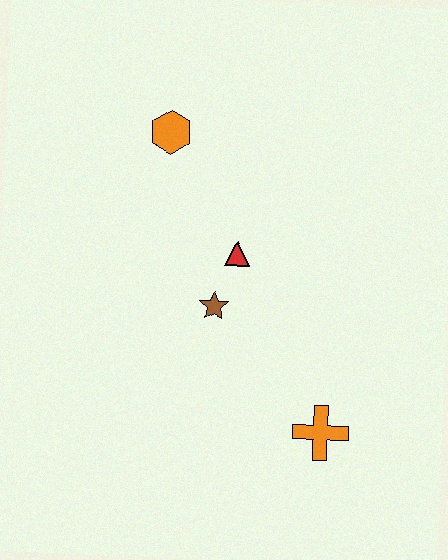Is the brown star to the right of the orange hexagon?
Yes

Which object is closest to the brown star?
The red triangle is closest to the brown star.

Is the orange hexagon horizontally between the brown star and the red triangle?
No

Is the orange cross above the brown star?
No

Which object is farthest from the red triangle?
The orange cross is farthest from the red triangle.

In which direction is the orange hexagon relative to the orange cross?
The orange hexagon is above the orange cross.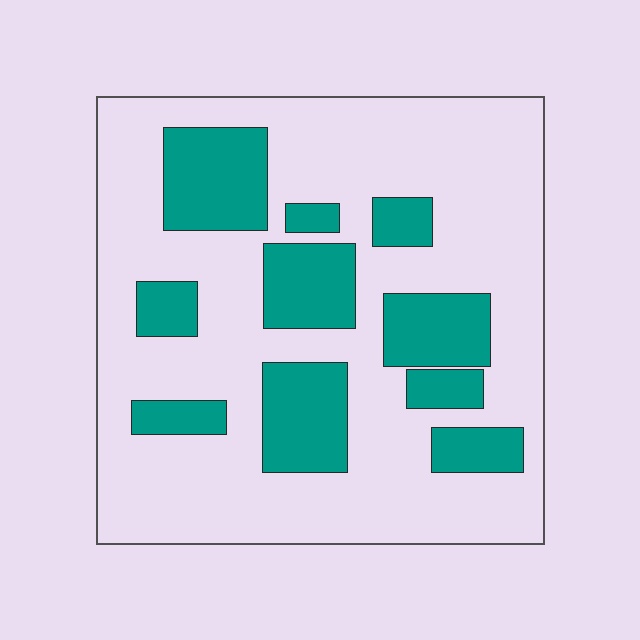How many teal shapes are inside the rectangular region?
10.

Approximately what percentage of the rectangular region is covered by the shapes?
Approximately 25%.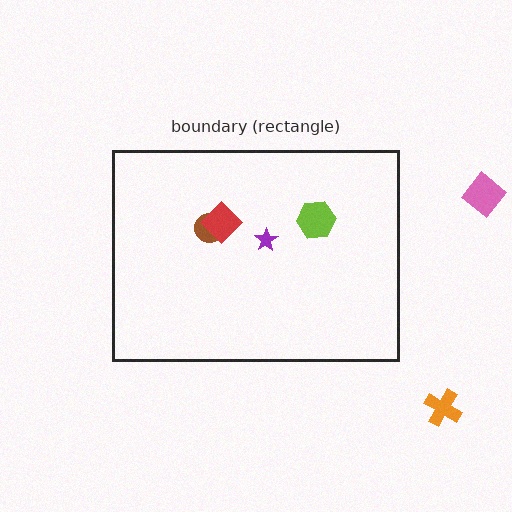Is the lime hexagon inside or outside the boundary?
Inside.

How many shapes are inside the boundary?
4 inside, 2 outside.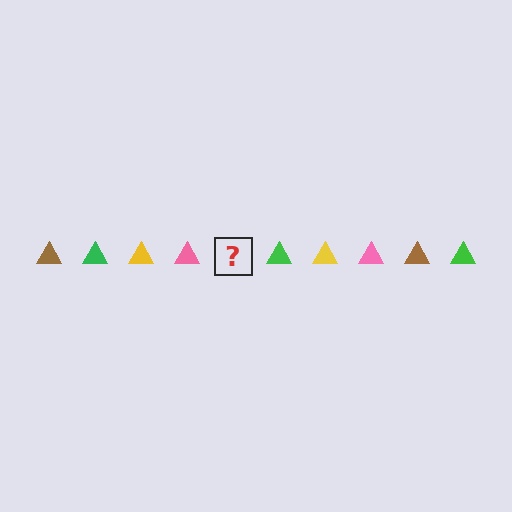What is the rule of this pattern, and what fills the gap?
The rule is that the pattern cycles through brown, green, yellow, pink triangles. The gap should be filled with a brown triangle.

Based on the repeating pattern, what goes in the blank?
The blank should be a brown triangle.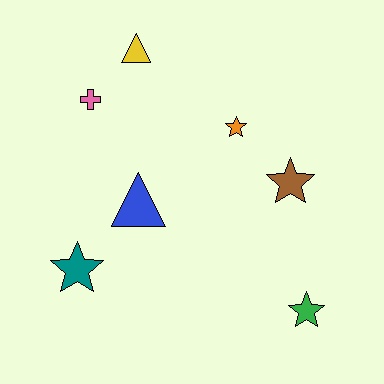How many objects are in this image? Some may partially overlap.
There are 7 objects.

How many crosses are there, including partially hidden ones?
There is 1 cross.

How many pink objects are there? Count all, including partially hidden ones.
There is 1 pink object.